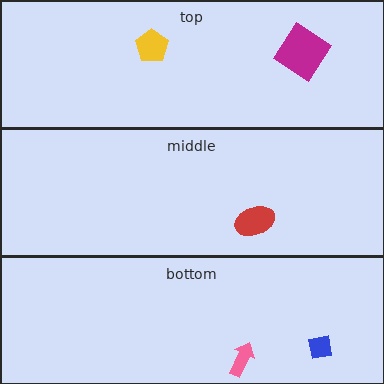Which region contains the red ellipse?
The middle region.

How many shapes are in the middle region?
1.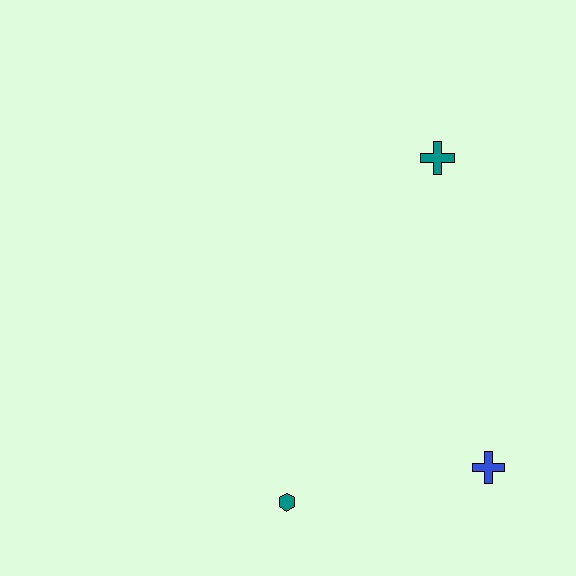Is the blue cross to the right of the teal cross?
Yes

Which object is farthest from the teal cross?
The teal hexagon is farthest from the teal cross.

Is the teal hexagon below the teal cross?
Yes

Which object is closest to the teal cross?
The blue cross is closest to the teal cross.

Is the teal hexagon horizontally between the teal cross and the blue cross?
No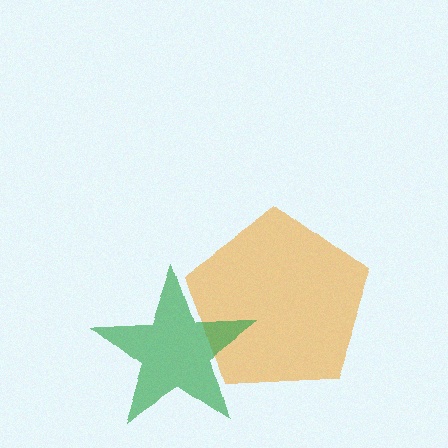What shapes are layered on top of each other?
The layered shapes are: an orange pentagon, a green star.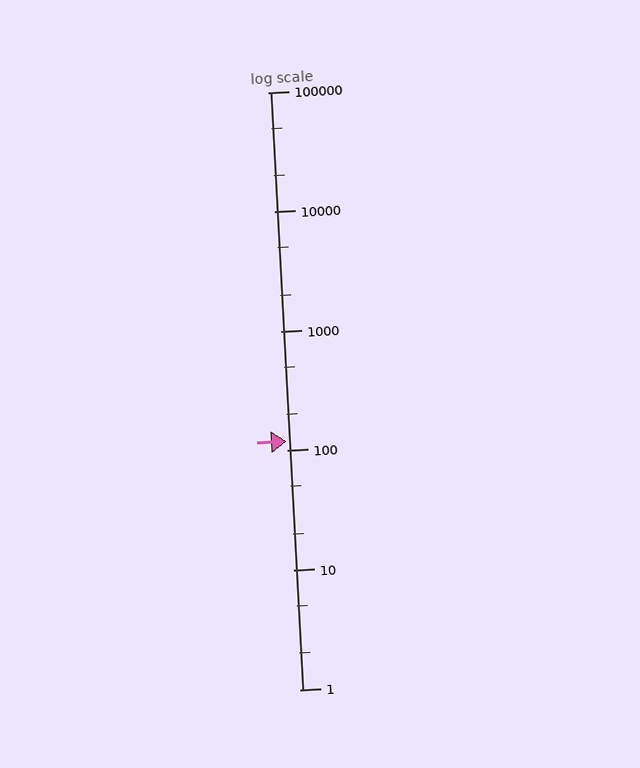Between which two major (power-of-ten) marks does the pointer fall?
The pointer is between 100 and 1000.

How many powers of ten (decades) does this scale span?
The scale spans 5 decades, from 1 to 100000.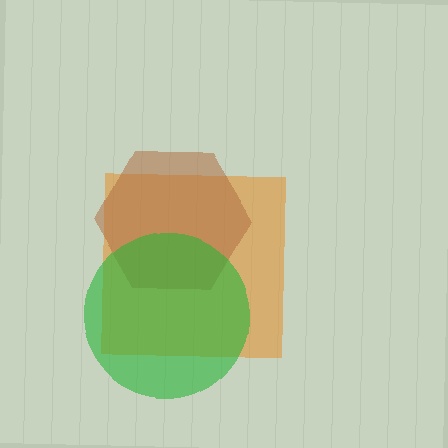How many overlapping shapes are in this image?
There are 3 overlapping shapes in the image.